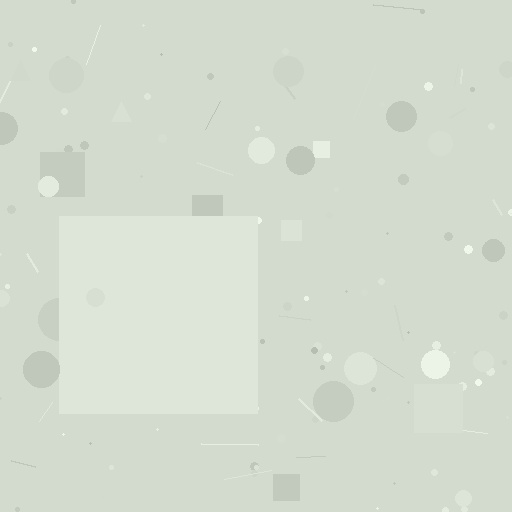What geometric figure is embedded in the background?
A square is embedded in the background.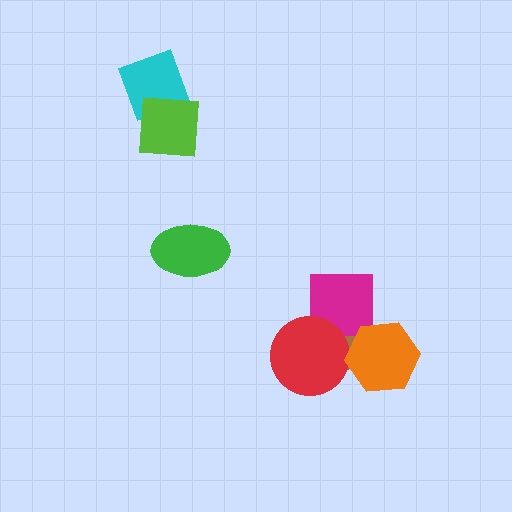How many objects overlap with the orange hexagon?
1 object overlaps with the orange hexagon.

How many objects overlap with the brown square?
3 objects overlap with the brown square.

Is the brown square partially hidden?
Yes, it is partially covered by another shape.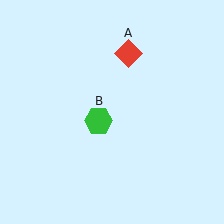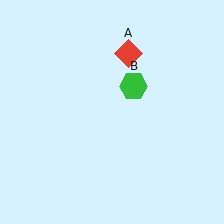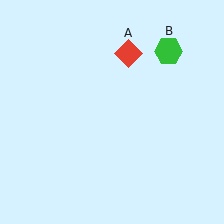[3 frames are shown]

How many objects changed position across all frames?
1 object changed position: green hexagon (object B).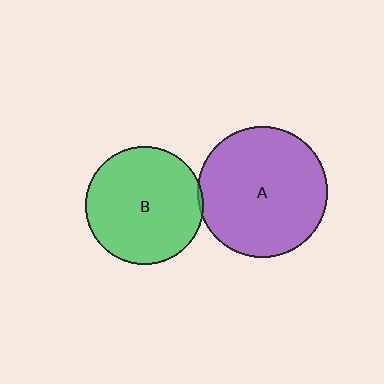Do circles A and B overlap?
Yes.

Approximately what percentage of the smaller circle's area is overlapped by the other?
Approximately 5%.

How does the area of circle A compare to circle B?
Approximately 1.2 times.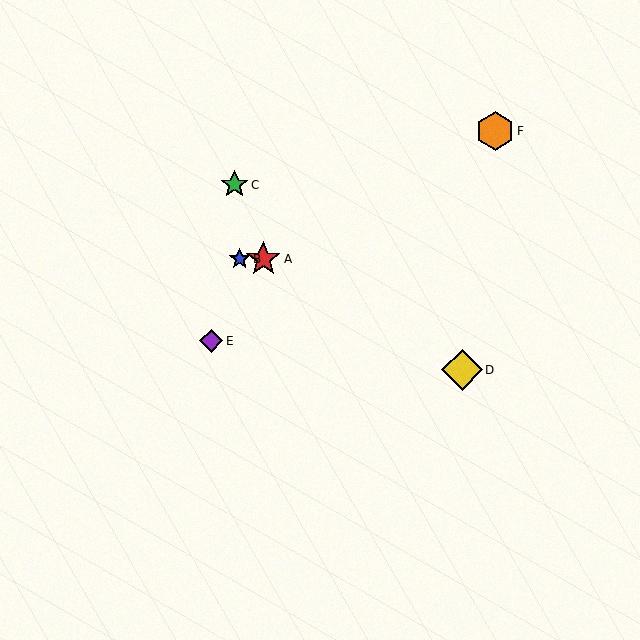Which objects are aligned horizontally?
Objects A, B are aligned horizontally.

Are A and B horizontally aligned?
Yes, both are at y≈259.